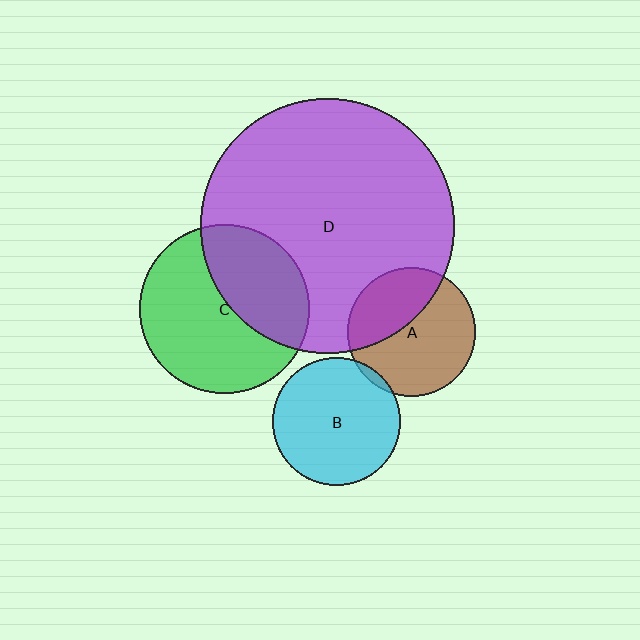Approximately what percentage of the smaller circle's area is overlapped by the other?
Approximately 5%.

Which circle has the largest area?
Circle D (purple).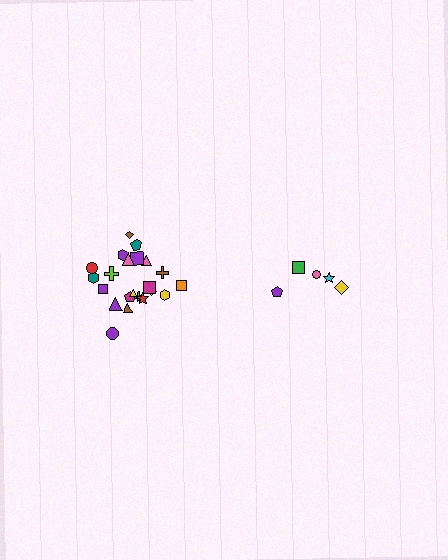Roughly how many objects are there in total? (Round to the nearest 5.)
Roughly 25 objects in total.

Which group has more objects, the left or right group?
The left group.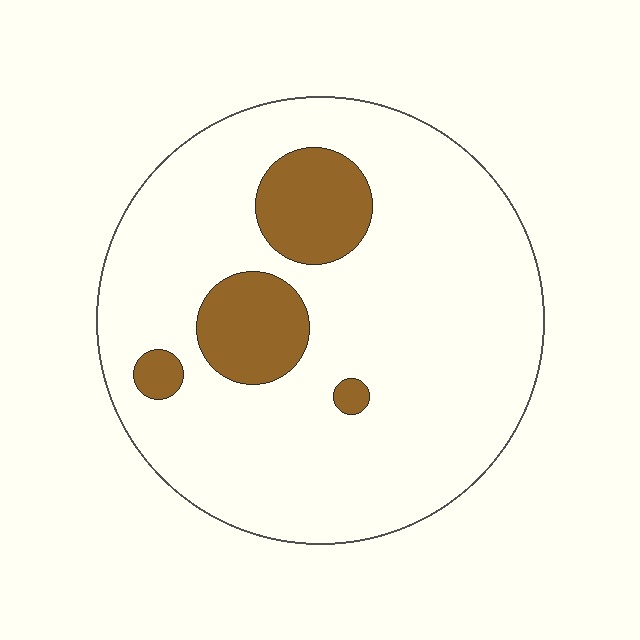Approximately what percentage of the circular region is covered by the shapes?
Approximately 15%.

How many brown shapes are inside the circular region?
4.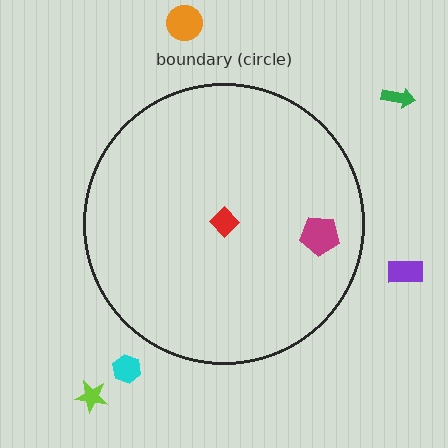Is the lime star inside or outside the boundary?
Outside.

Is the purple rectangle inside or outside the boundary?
Outside.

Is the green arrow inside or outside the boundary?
Outside.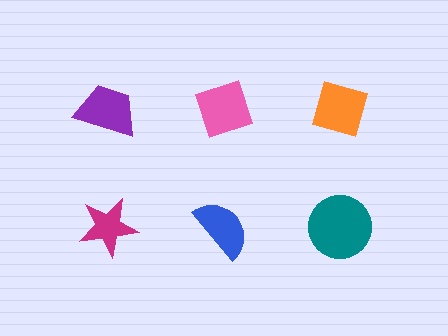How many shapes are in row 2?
3 shapes.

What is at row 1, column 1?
A purple trapezoid.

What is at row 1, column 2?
A pink diamond.